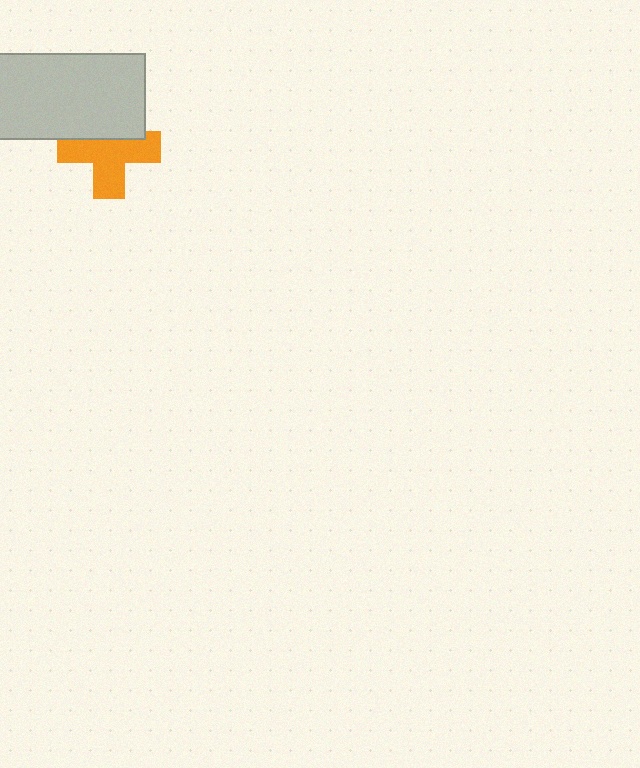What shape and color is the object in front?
The object in front is a light gray rectangle.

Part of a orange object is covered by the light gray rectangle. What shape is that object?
It is a cross.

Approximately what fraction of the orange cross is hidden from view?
Roughly 33% of the orange cross is hidden behind the light gray rectangle.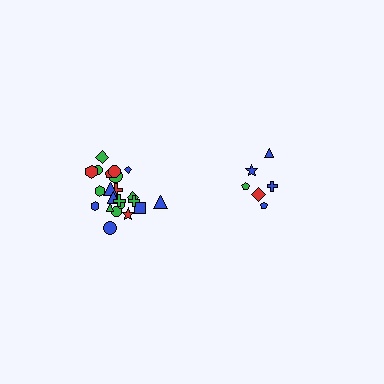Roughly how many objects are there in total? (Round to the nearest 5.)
Roughly 30 objects in total.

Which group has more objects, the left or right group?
The left group.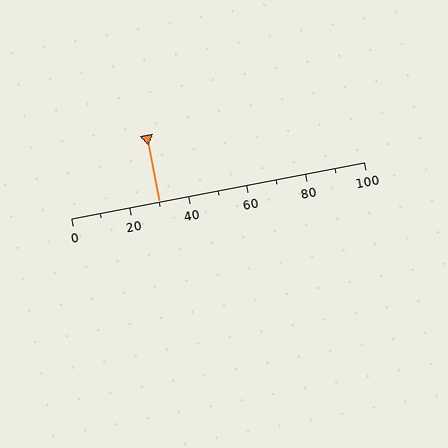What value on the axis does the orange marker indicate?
The marker indicates approximately 30.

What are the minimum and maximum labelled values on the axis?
The axis runs from 0 to 100.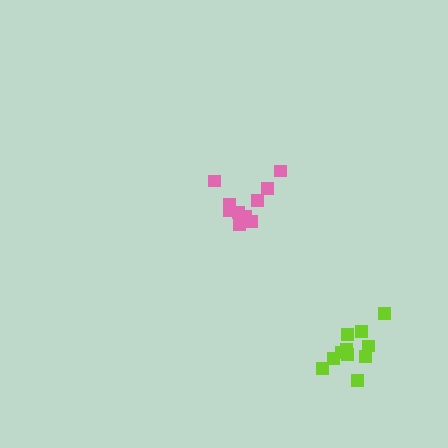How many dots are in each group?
Group 1: 10 dots, Group 2: 11 dots (21 total).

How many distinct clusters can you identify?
There are 2 distinct clusters.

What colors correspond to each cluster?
The clusters are colored: pink, lime.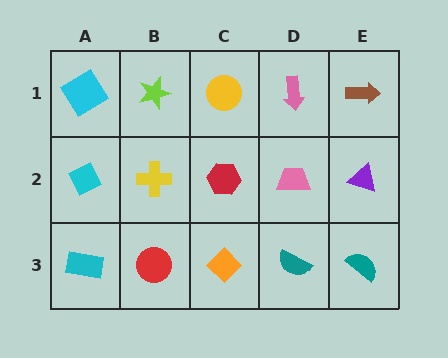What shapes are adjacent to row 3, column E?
A purple triangle (row 2, column E), a teal semicircle (row 3, column D).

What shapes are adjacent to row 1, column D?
A pink trapezoid (row 2, column D), a yellow circle (row 1, column C), a brown arrow (row 1, column E).